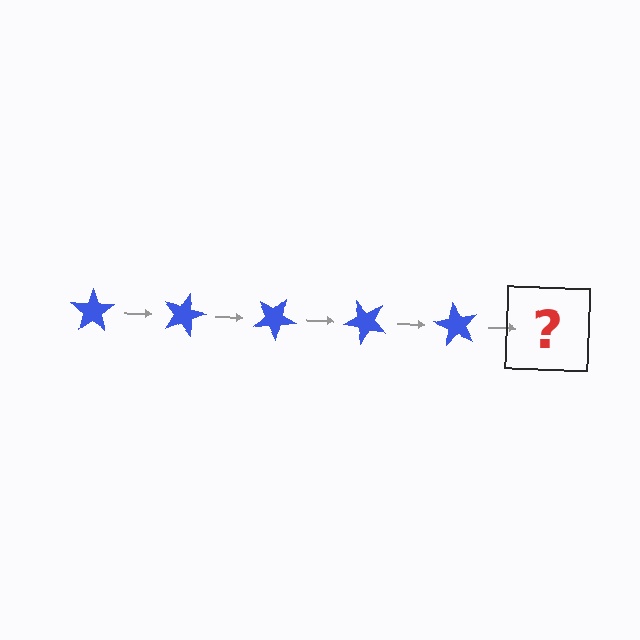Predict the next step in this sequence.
The next step is a blue star rotated 75 degrees.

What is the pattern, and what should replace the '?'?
The pattern is that the star rotates 15 degrees each step. The '?' should be a blue star rotated 75 degrees.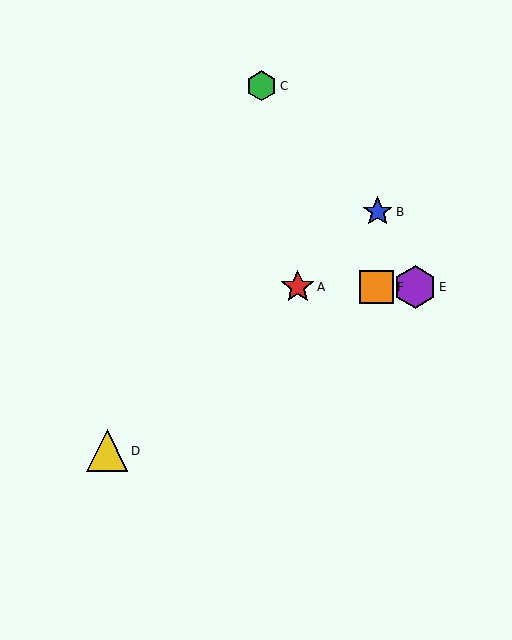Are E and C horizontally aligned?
No, E is at y≈287 and C is at y≈86.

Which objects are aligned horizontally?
Objects A, E, F are aligned horizontally.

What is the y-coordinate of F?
Object F is at y≈287.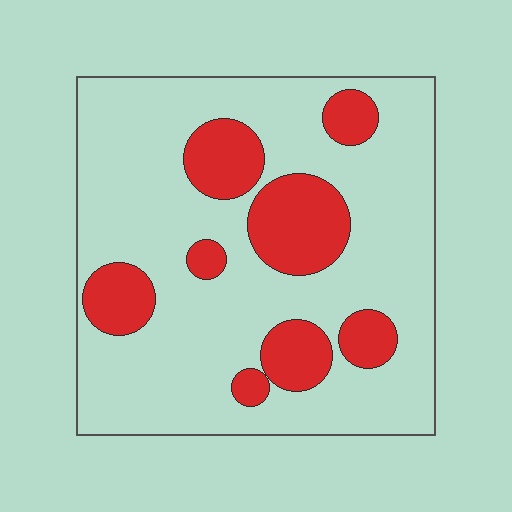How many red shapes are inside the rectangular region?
8.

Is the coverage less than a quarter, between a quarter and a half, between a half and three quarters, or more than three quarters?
Less than a quarter.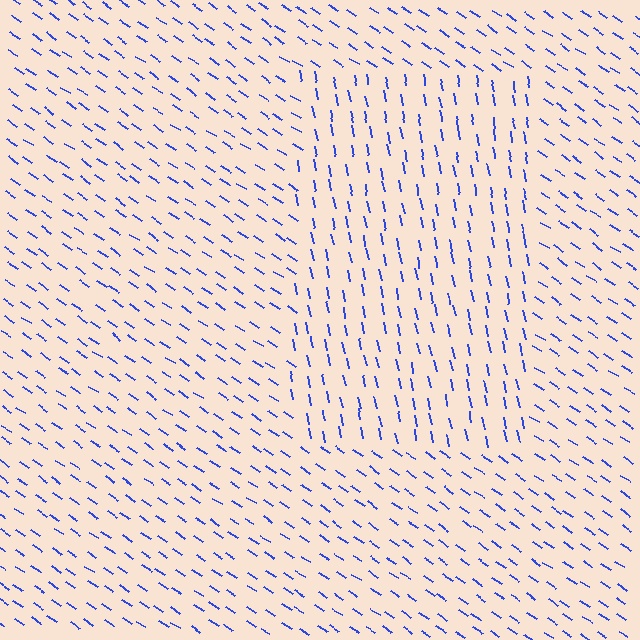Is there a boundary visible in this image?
Yes, there is a texture boundary formed by a change in line orientation.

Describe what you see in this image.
The image is filled with small blue line segments. A rectangle region in the image has lines oriented differently from the surrounding lines, creating a visible texture boundary.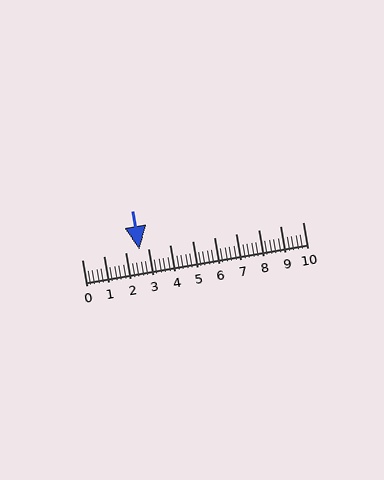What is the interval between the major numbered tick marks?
The major tick marks are spaced 1 units apart.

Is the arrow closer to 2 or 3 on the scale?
The arrow is closer to 3.